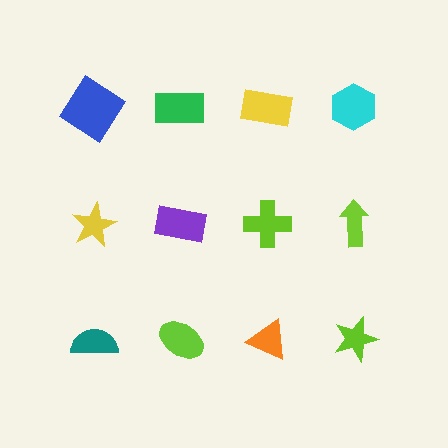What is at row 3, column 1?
A teal semicircle.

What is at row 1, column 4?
A cyan hexagon.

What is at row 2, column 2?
A purple rectangle.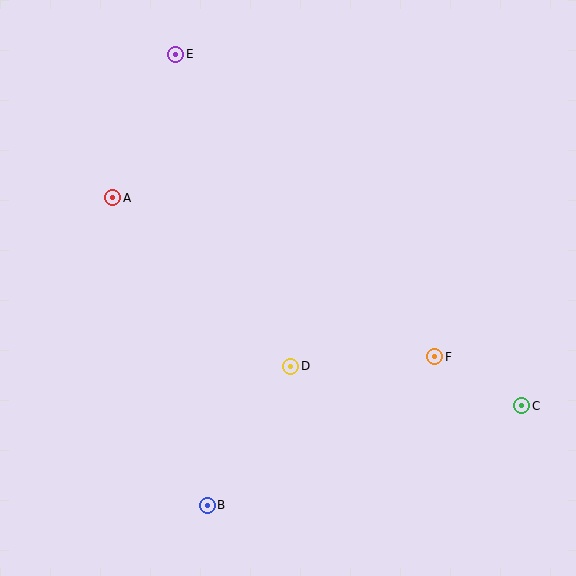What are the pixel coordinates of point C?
Point C is at (522, 406).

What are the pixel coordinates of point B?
Point B is at (207, 505).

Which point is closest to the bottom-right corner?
Point C is closest to the bottom-right corner.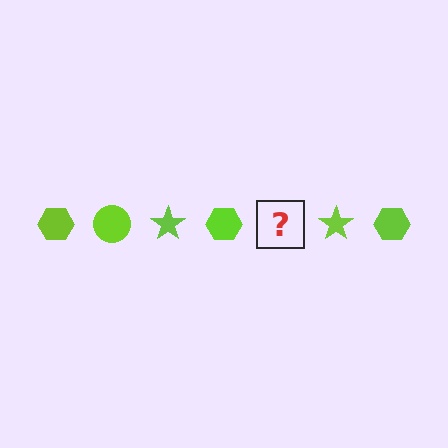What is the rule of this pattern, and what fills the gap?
The rule is that the pattern cycles through hexagon, circle, star shapes in lime. The gap should be filled with a lime circle.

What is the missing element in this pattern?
The missing element is a lime circle.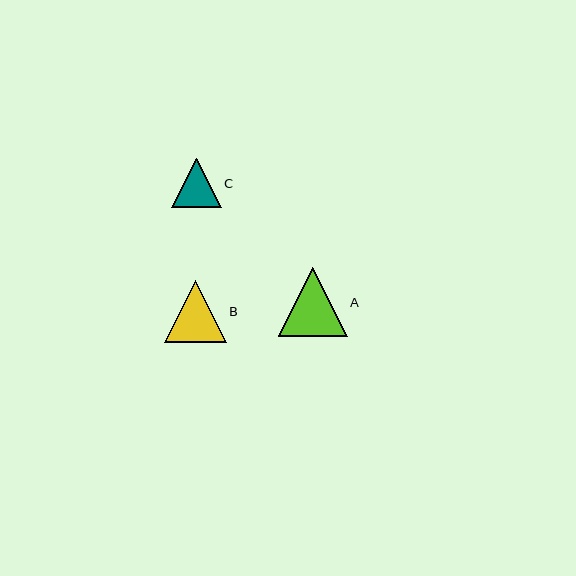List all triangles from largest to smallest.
From largest to smallest: A, B, C.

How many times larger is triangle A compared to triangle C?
Triangle A is approximately 1.4 times the size of triangle C.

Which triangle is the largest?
Triangle A is the largest with a size of approximately 69 pixels.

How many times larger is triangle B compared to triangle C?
Triangle B is approximately 1.2 times the size of triangle C.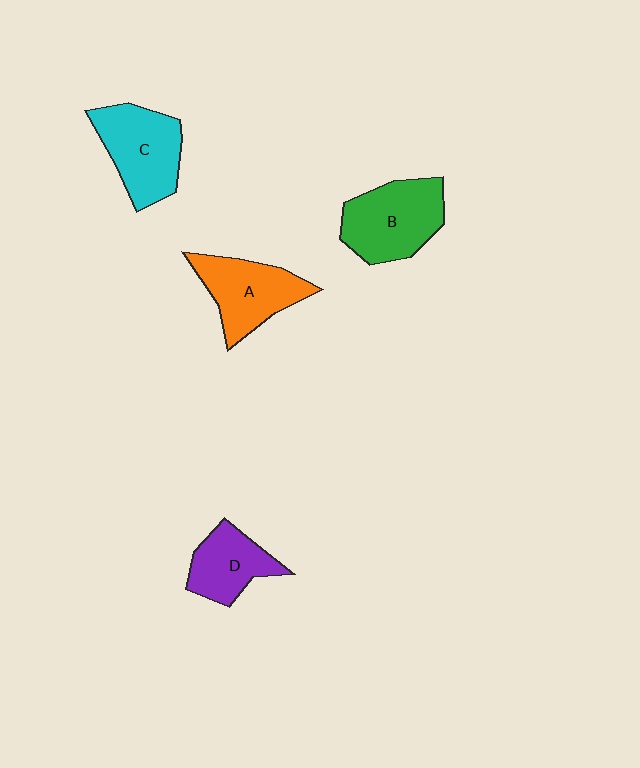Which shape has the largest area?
Shape B (green).